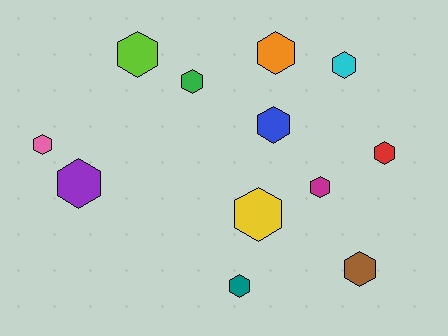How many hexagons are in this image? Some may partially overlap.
There are 12 hexagons.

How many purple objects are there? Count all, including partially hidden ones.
There is 1 purple object.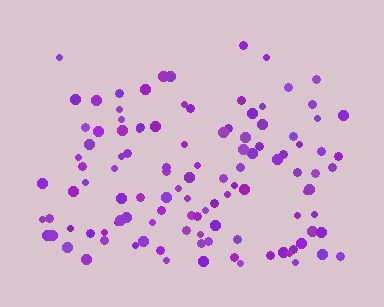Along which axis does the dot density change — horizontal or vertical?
Vertical.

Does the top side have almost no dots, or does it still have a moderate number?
Still a moderate number, just noticeably fewer than the bottom.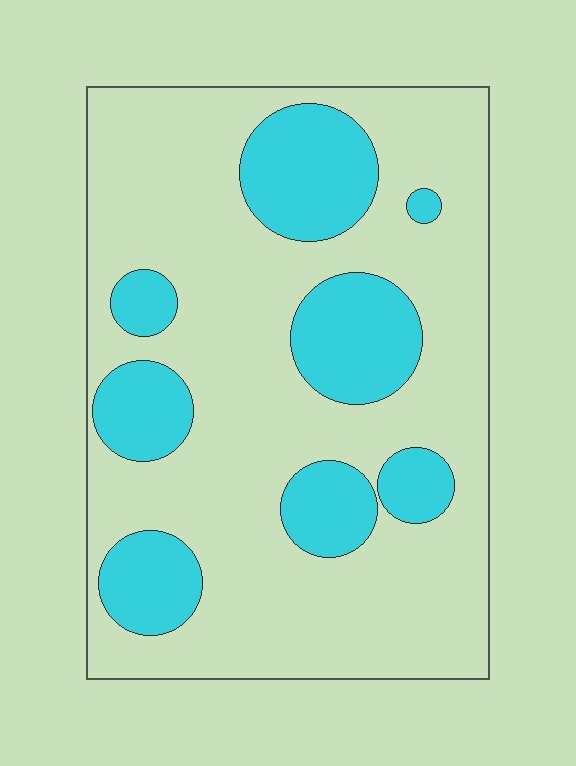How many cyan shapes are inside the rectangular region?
8.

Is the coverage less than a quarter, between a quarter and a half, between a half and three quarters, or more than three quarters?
Between a quarter and a half.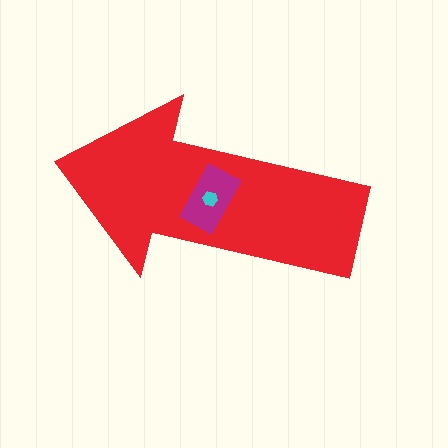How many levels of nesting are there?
3.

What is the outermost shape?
The red arrow.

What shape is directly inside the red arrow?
The magenta rectangle.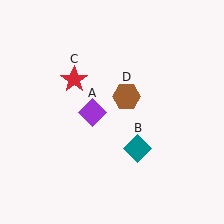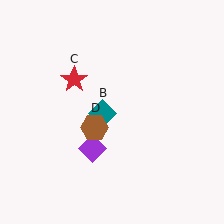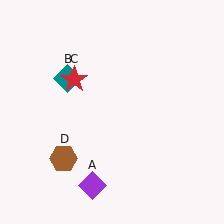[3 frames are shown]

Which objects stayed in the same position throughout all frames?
Red star (object C) remained stationary.